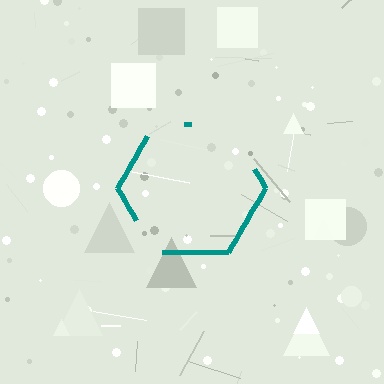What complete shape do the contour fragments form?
The contour fragments form a hexagon.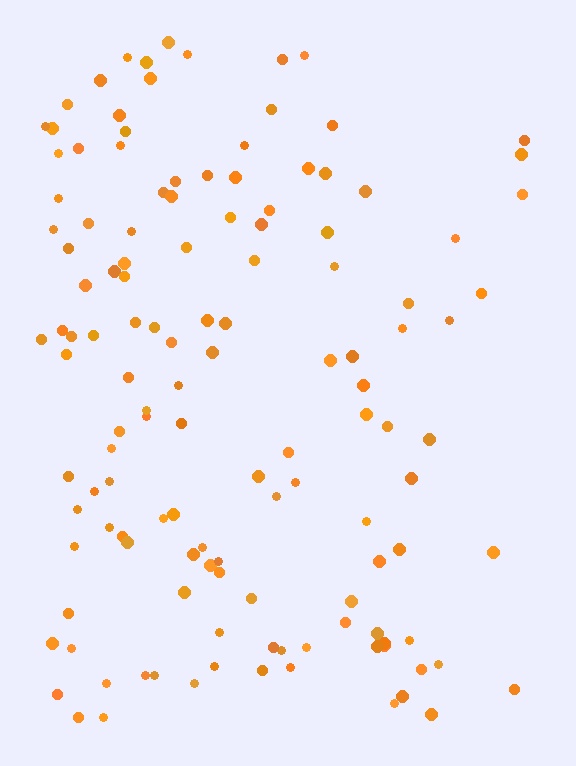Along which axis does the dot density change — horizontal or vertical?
Horizontal.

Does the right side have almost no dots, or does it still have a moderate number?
Still a moderate number, just noticeably fewer than the left.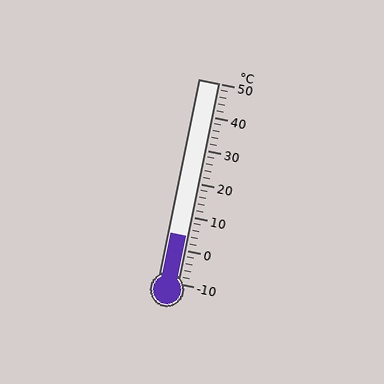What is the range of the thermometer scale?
The thermometer scale ranges from -10°C to 50°C.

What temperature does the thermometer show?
The thermometer shows approximately 4°C.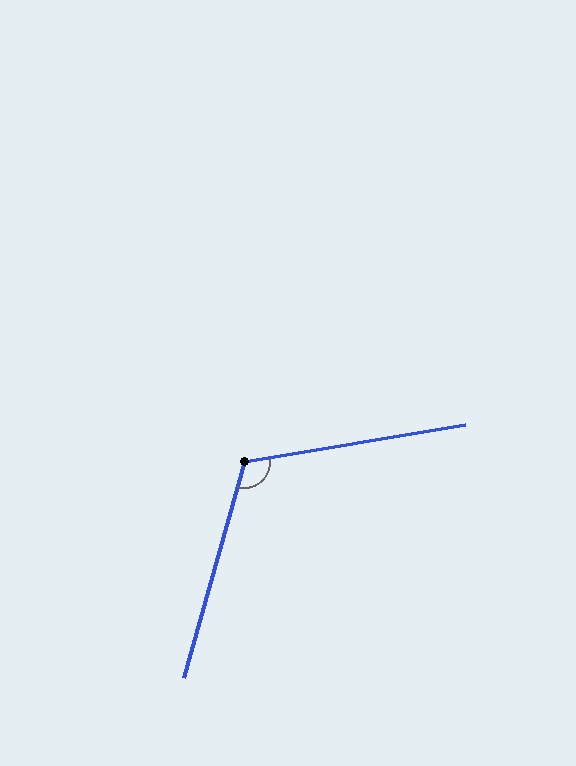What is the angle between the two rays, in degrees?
Approximately 115 degrees.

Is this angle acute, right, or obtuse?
It is obtuse.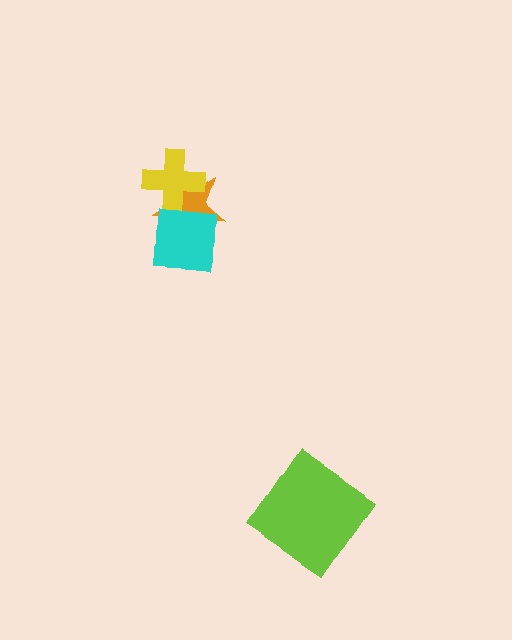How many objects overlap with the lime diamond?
0 objects overlap with the lime diamond.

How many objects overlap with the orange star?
2 objects overlap with the orange star.